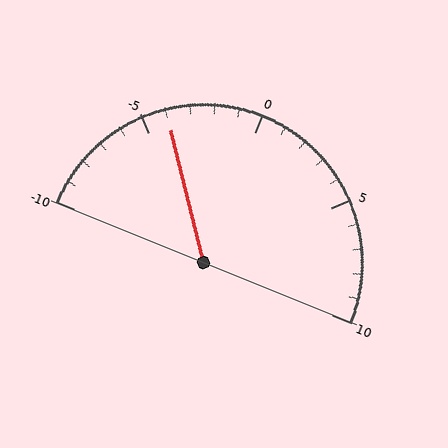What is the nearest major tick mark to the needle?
The nearest major tick mark is -5.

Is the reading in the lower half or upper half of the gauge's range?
The reading is in the lower half of the range (-10 to 10).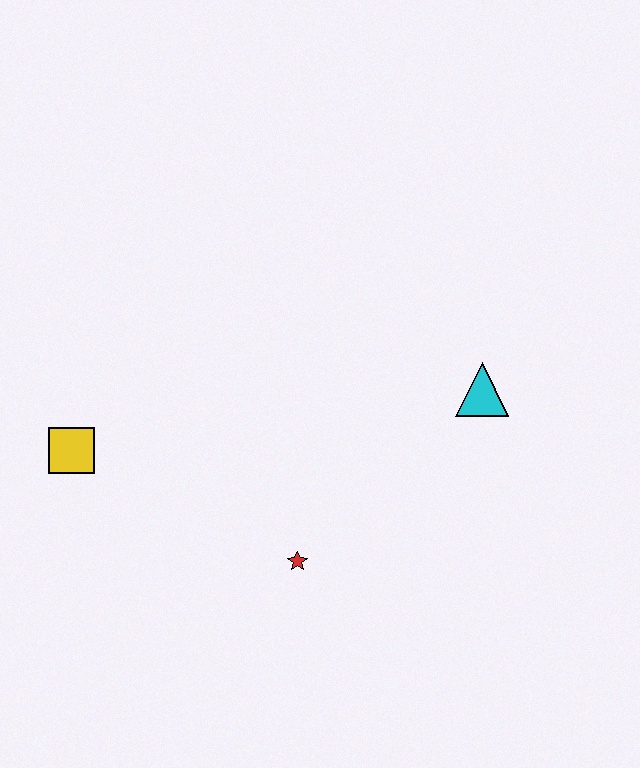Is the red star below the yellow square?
Yes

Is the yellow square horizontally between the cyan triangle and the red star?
No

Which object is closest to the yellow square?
The red star is closest to the yellow square.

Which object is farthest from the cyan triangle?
The yellow square is farthest from the cyan triangle.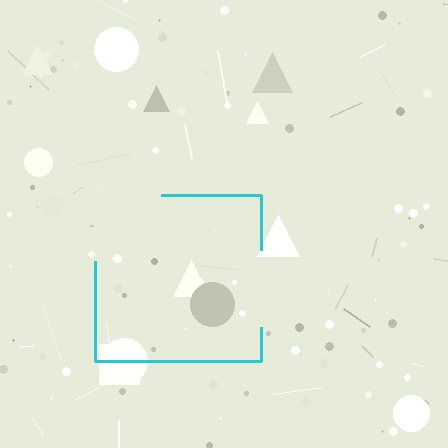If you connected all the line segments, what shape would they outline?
They would outline a square.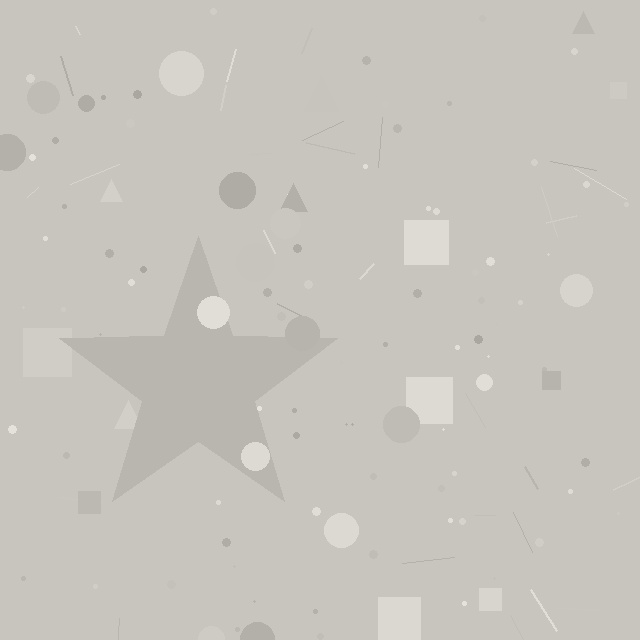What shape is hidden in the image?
A star is hidden in the image.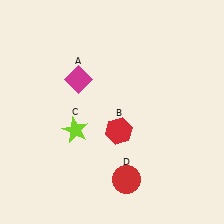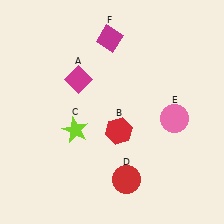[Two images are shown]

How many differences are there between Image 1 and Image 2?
There are 2 differences between the two images.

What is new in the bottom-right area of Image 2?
A pink circle (E) was added in the bottom-right area of Image 2.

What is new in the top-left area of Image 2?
A magenta diamond (F) was added in the top-left area of Image 2.